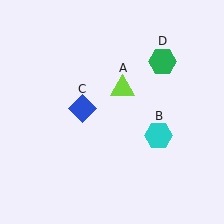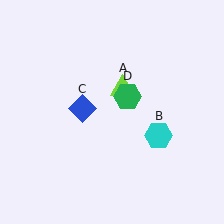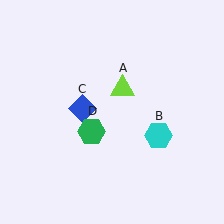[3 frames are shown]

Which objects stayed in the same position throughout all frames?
Lime triangle (object A) and cyan hexagon (object B) and blue diamond (object C) remained stationary.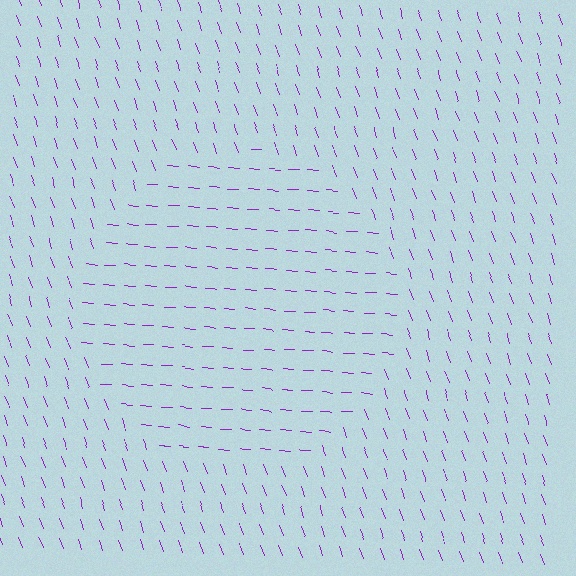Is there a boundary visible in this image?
Yes, there is a texture boundary formed by a change in line orientation.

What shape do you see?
I see a circle.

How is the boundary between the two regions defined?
The boundary is defined purely by a change in line orientation (approximately 66 degrees difference). All lines are the same color and thickness.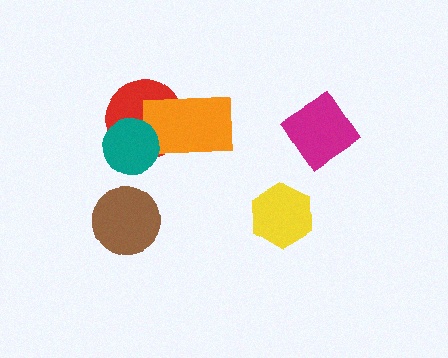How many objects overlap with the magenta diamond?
0 objects overlap with the magenta diamond.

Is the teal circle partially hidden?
No, no other shape covers it.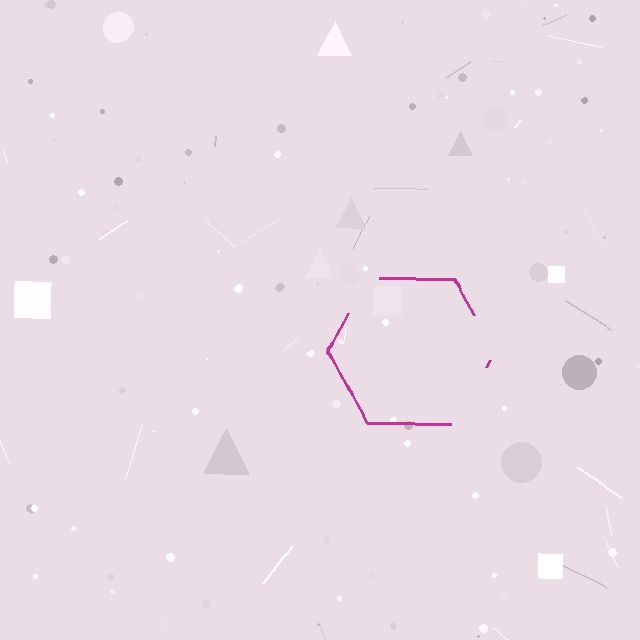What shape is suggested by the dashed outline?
The dashed outline suggests a hexagon.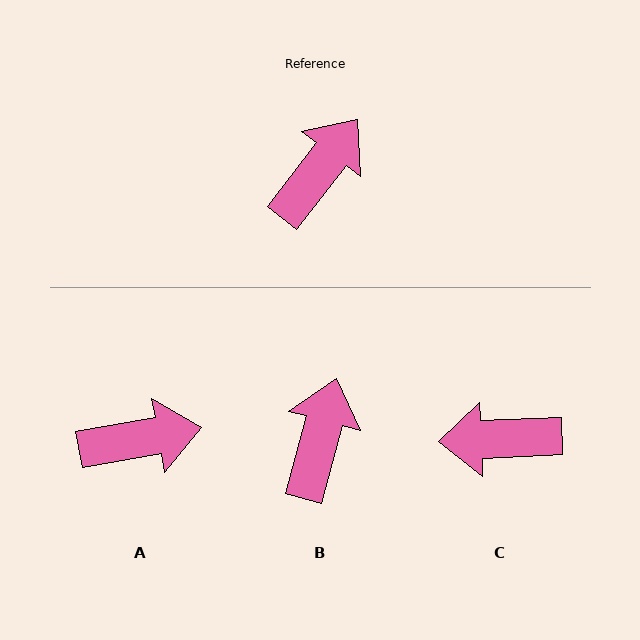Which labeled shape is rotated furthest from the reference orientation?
C, about 130 degrees away.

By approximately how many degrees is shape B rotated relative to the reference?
Approximately 22 degrees counter-clockwise.